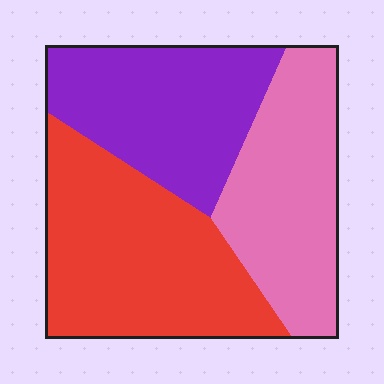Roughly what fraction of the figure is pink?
Pink covers 30% of the figure.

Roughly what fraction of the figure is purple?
Purple takes up about one third (1/3) of the figure.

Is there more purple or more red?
Red.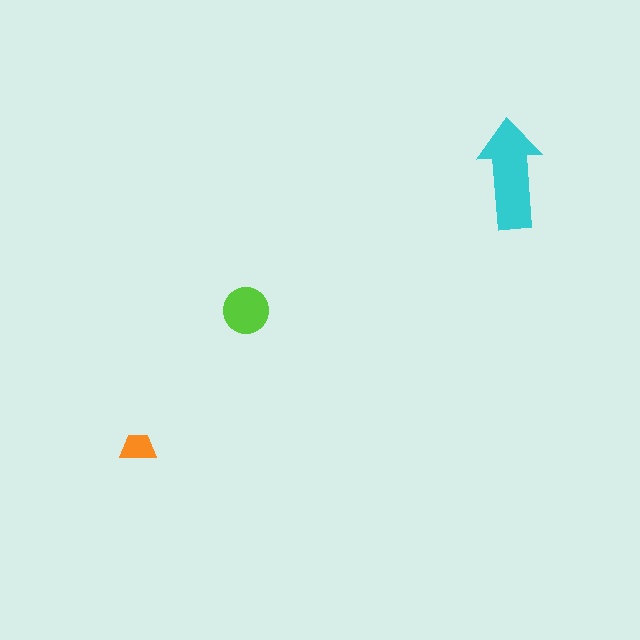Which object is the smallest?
The orange trapezoid.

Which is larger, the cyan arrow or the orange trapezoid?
The cyan arrow.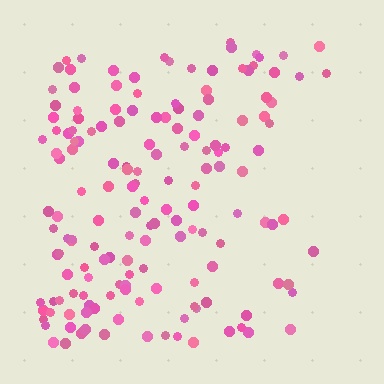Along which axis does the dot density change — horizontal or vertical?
Horizontal.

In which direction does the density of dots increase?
From right to left, with the left side densest.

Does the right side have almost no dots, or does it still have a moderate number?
Still a moderate number, just noticeably fewer than the left.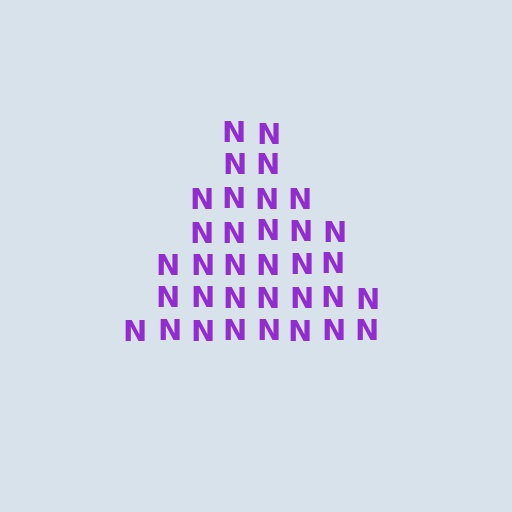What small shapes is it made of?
It is made of small letter N's.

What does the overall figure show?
The overall figure shows a triangle.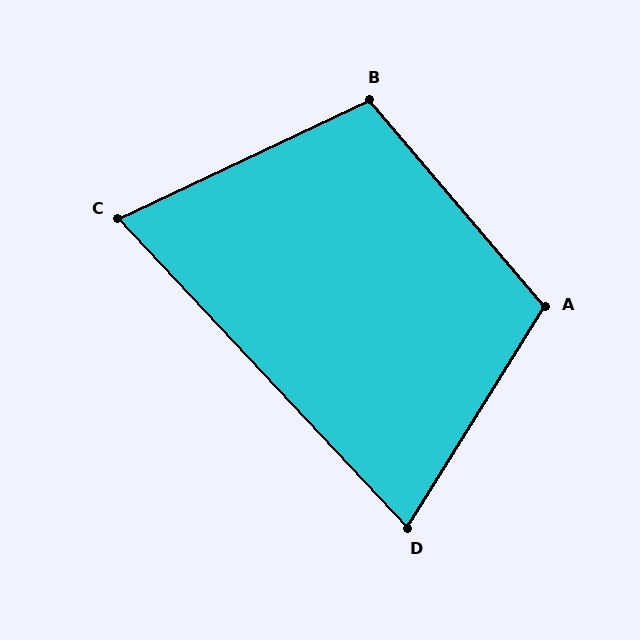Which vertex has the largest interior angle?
A, at approximately 108 degrees.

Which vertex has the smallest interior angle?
C, at approximately 72 degrees.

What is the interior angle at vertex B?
Approximately 105 degrees (obtuse).